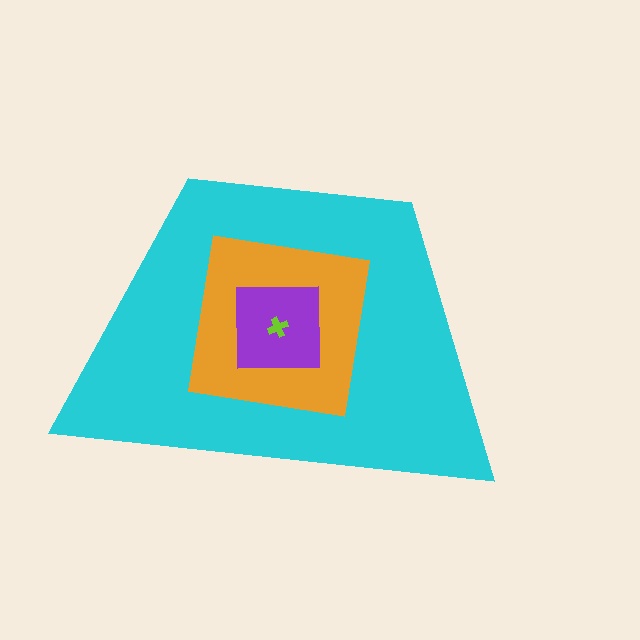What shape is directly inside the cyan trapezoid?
The orange square.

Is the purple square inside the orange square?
Yes.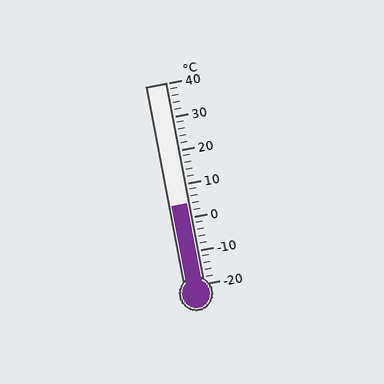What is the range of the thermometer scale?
The thermometer scale ranges from -20°C to 40°C.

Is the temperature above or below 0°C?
The temperature is above 0°C.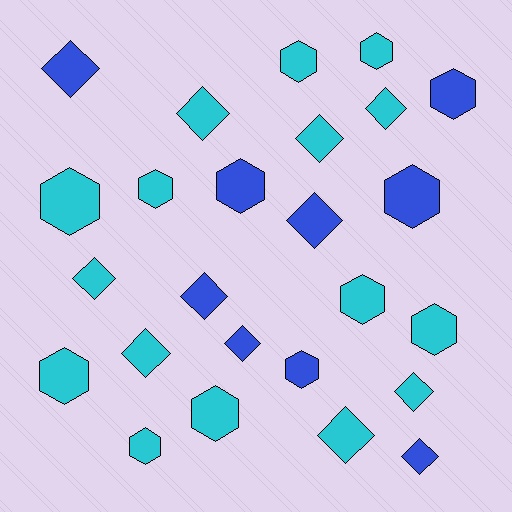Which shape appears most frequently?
Hexagon, with 13 objects.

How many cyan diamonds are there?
There are 7 cyan diamonds.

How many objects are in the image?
There are 25 objects.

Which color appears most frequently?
Cyan, with 16 objects.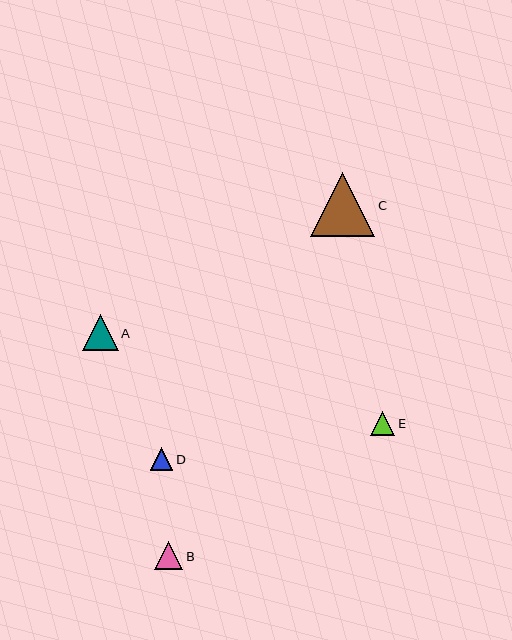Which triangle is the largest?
Triangle C is the largest with a size of approximately 65 pixels.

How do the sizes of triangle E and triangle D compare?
Triangle E and triangle D are approximately the same size.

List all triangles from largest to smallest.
From largest to smallest: C, A, B, E, D.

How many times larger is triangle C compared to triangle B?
Triangle C is approximately 2.3 times the size of triangle B.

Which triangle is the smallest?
Triangle D is the smallest with a size of approximately 22 pixels.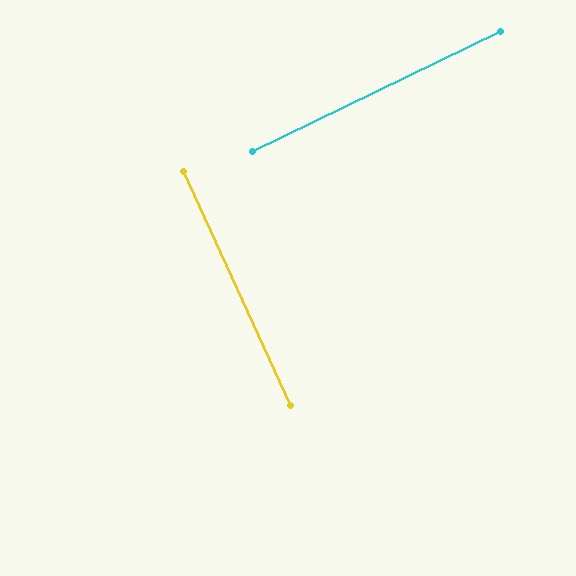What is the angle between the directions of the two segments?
Approximately 89 degrees.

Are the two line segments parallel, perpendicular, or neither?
Perpendicular — they meet at approximately 89°.